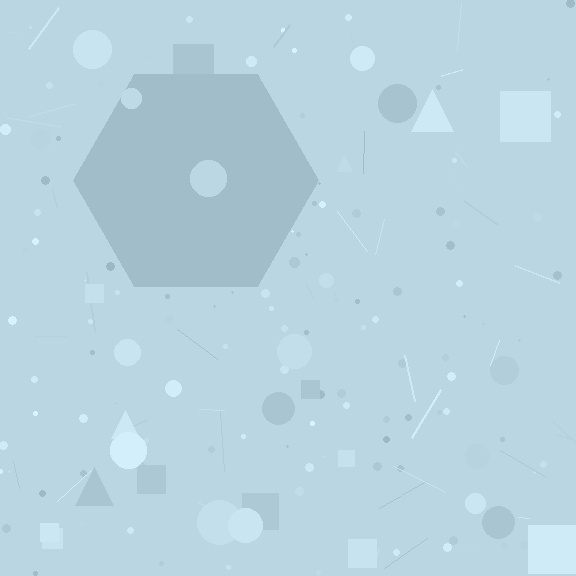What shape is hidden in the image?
A hexagon is hidden in the image.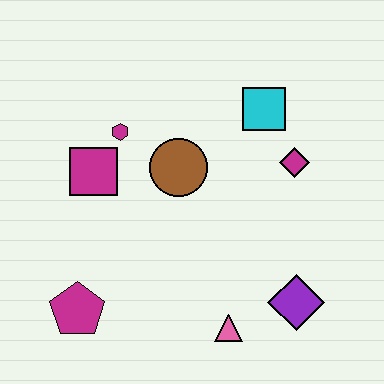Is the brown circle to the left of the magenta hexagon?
No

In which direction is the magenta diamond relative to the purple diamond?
The magenta diamond is above the purple diamond.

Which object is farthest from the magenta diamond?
The magenta pentagon is farthest from the magenta diamond.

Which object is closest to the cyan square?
The magenta diamond is closest to the cyan square.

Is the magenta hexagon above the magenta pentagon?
Yes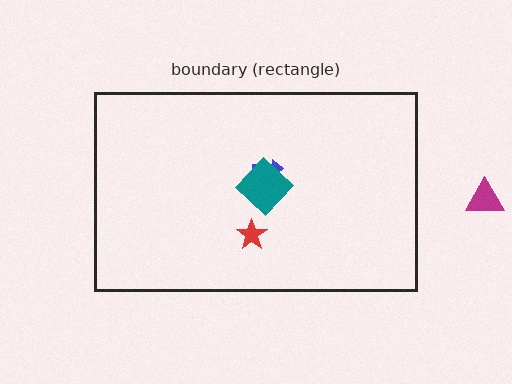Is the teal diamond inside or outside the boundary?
Inside.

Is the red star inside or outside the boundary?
Inside.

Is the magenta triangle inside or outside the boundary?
Outside.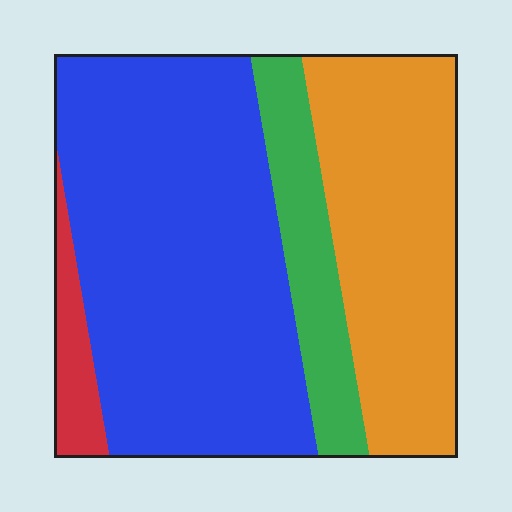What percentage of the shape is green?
Green takes up about one eighth (1/8) of the shape.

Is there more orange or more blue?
Blue.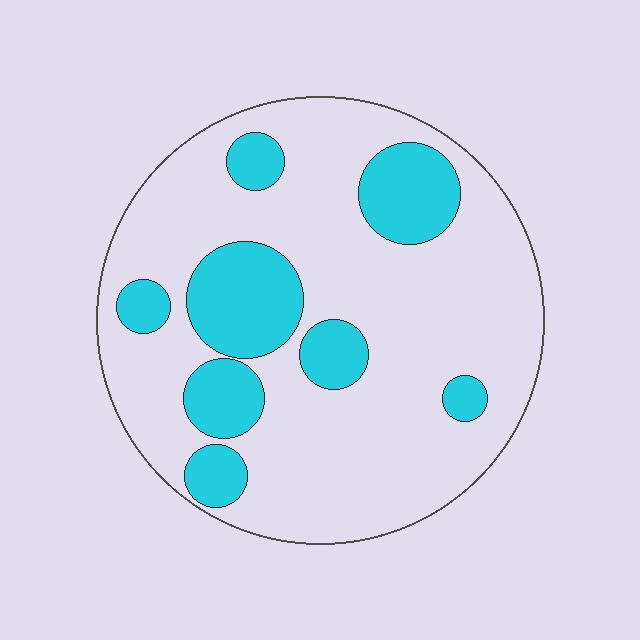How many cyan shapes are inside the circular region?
8.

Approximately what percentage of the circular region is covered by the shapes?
Approximately 25%.